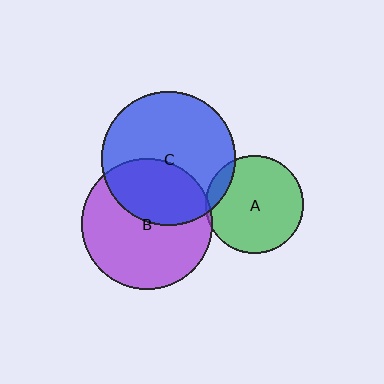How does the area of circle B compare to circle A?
Approximately 1.8 times.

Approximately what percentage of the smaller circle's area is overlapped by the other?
Approximately 5%.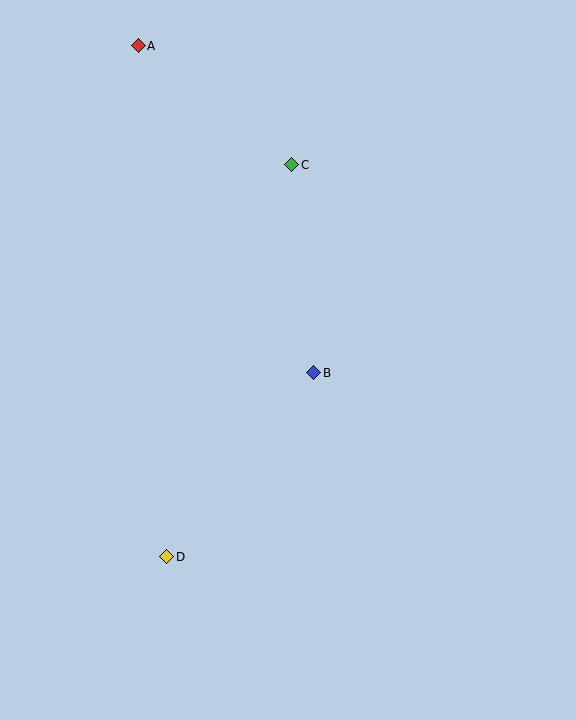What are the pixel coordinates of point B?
Point B is at (314, 373).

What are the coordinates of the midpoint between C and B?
The midpoint between C and B is at (303, 269).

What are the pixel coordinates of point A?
Point A is at (138, 46).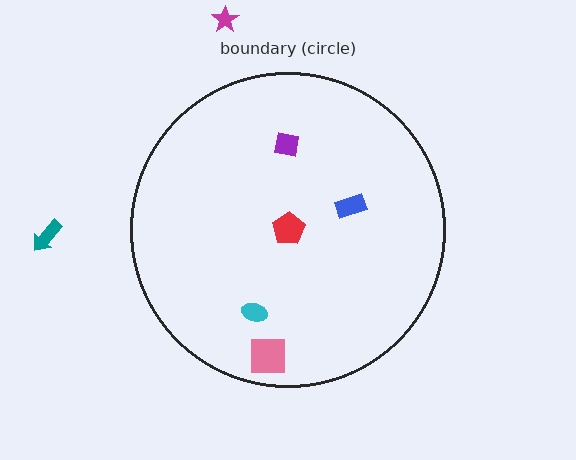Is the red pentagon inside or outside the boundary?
Inside.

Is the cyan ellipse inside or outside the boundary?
Inside.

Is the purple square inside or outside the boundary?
Inside.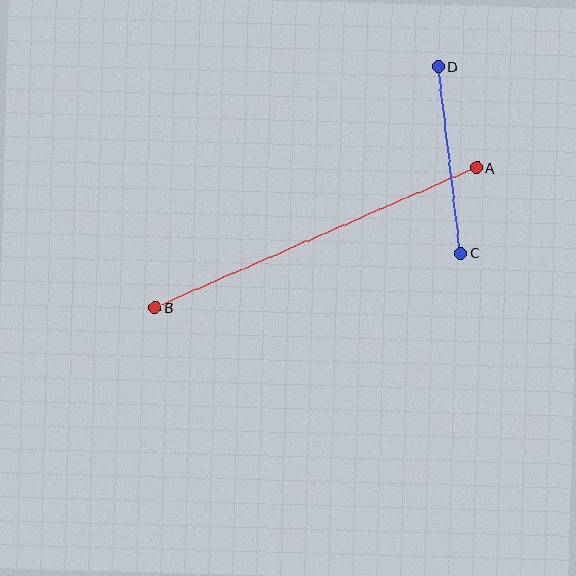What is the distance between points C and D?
The distance is approximately 187 pixels.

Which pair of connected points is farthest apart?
Points A and B are farthest apart.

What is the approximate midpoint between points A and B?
The midpoint is at approximately (316, 238) pixels.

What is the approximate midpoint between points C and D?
The midpoint is at approximately (449, 160) pixels.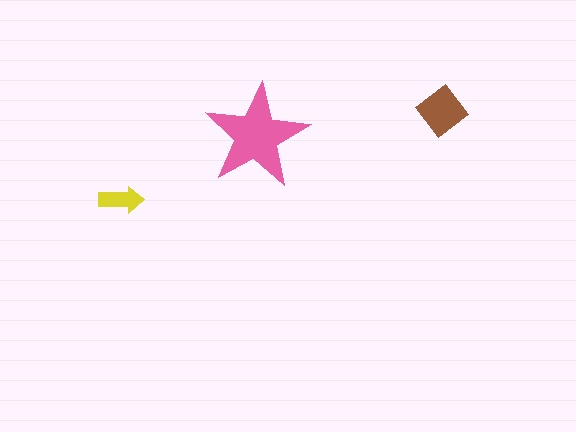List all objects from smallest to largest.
The yellow arrow, the brown diamond, the pink star.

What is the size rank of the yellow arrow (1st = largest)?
3rd.